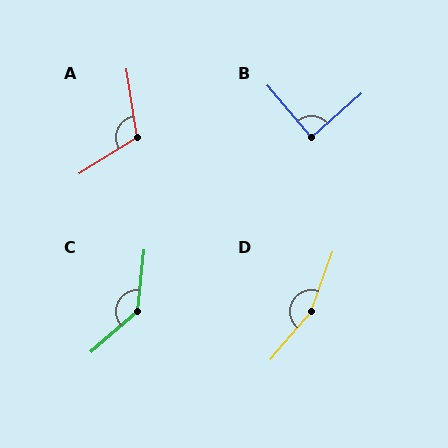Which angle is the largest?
D, at approximately 159 degrees.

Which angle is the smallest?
B, at approximately 89 degrees.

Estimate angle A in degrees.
Approximately 113 degrees.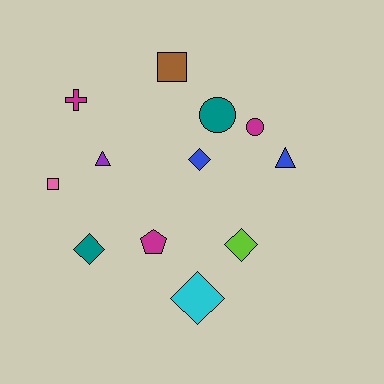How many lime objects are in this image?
There is 1 lime object.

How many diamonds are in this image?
There are 4 diamonds.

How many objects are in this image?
There are 12 objects.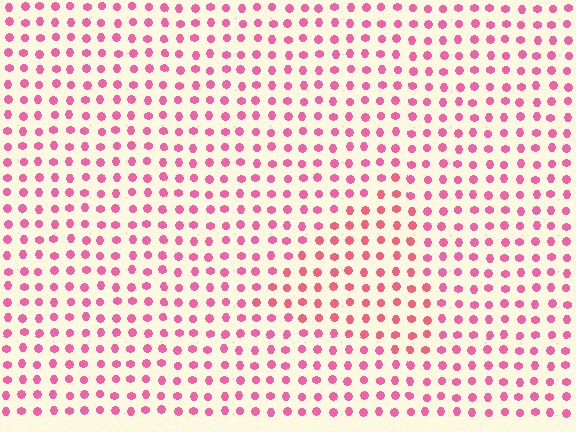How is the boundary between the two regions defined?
The boundary is defined purely by a slight shift in hue (about 17 degrees). Spacing, size, and orientation are identical on both sides.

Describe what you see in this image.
The image is filled with small pink elements in a uniform arrangement. A triangle-shaped region is visible where the elements are tinted to a slightly different hue, forming a subtle color boundary.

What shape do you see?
I see a triangle.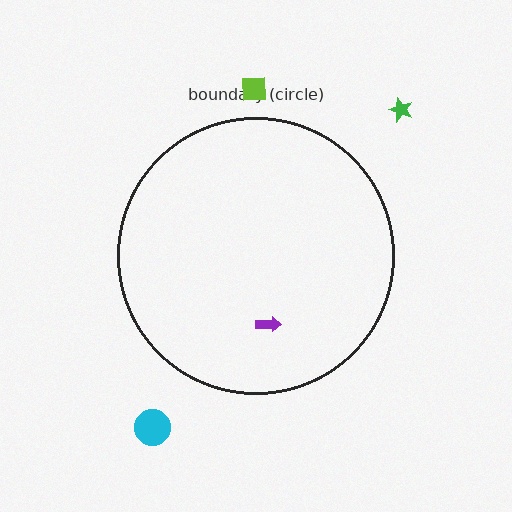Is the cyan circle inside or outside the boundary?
Outside.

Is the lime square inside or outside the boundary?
Outside.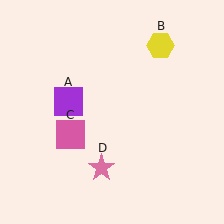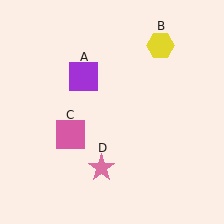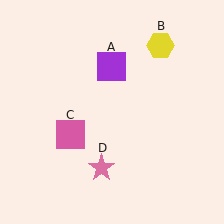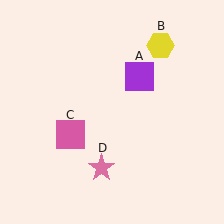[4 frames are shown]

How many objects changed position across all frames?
1 object changed position: purple square (object A).